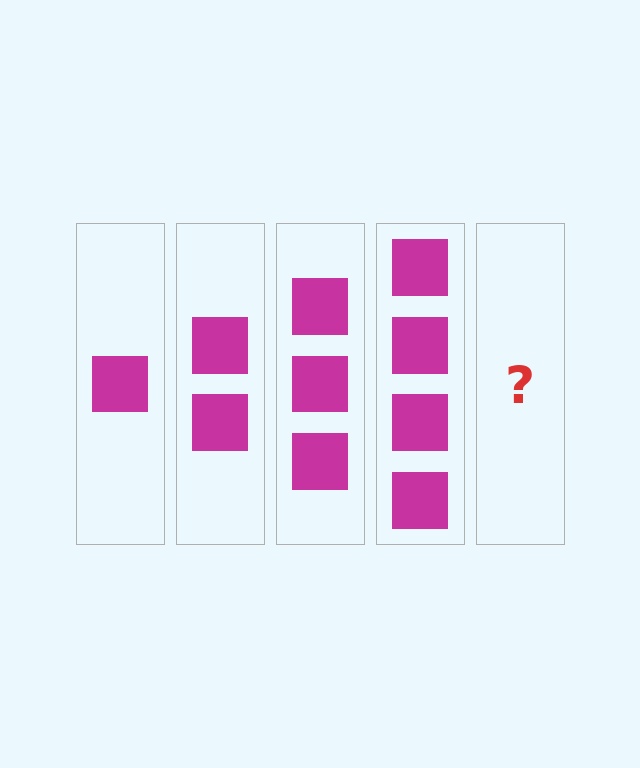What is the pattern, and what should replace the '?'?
The pattern is that each step adds one more square. The '?' should be 5 squares.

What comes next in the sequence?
The next element should be 5 squares.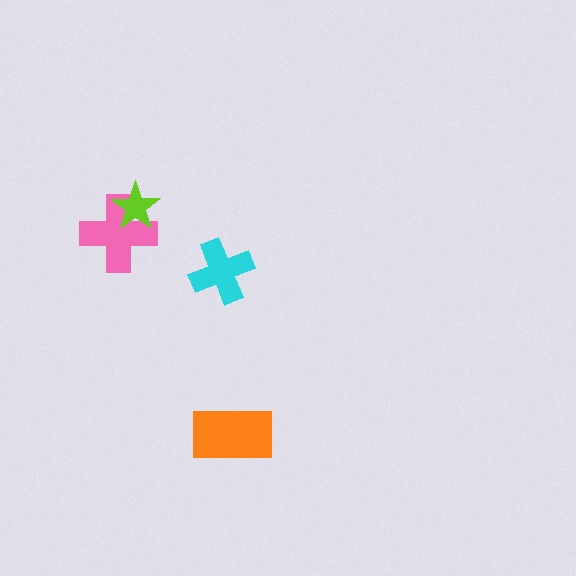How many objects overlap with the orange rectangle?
0 objects overlap with the orange rectangle.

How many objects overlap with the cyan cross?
0 objects overlap with the cyan cross.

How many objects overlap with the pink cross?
1 object overlaps with the pink cross.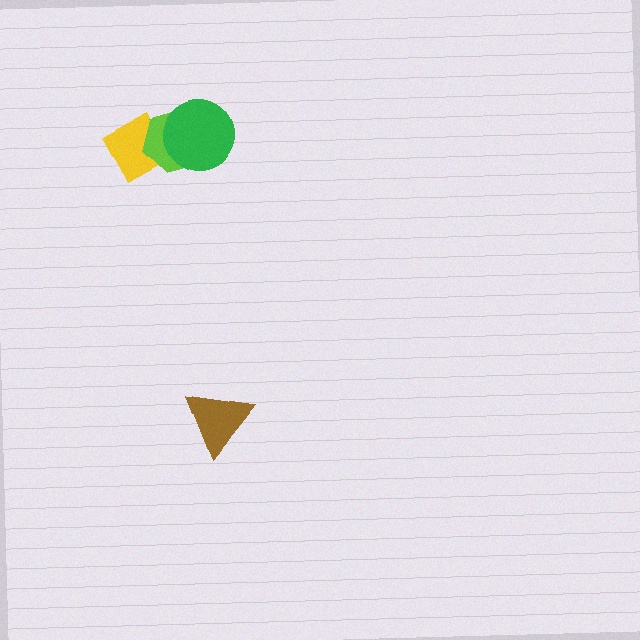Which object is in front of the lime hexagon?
The green circle is in front of the lime hexagon.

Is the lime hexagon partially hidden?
Yes, it is partially covered by another shape.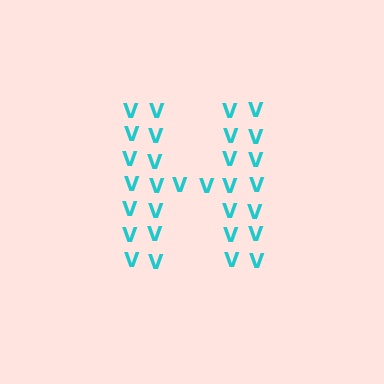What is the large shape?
The large shape is the letter H.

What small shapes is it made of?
It is made of small letter V's.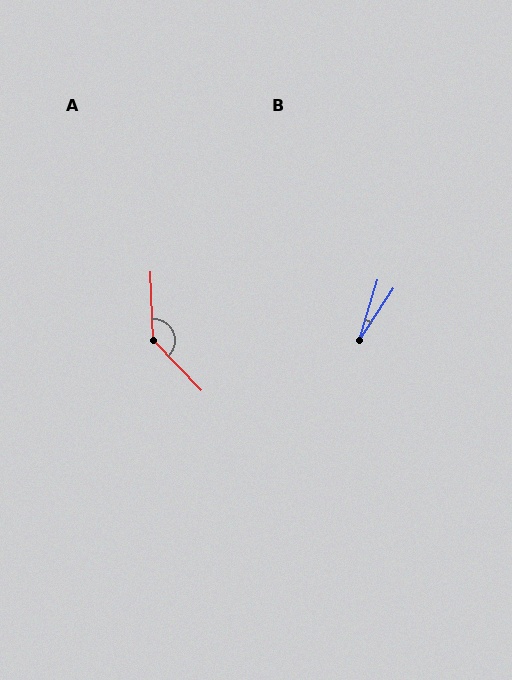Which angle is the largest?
A, at approximately 139 degrees.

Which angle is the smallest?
B, at approximately 16 degrees.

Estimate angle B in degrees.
Approximately 16 degrees.